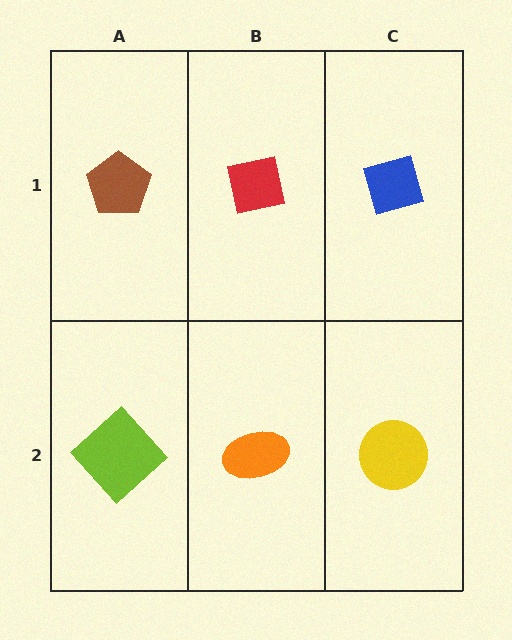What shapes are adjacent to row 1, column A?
A lime diamond (row 2, column A), a red square (row 1, column B).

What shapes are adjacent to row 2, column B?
A red square (row 1, column B), a lime diamond (row 2, column A), a yellow circle (row 2, column C).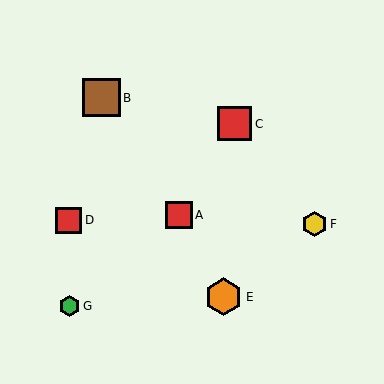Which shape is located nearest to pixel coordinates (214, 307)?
The orange hexagon (labeled E) at (224, 297) is nearest to that location.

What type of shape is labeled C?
Shape C is a red square.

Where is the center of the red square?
The center of the red square is at (179, 215).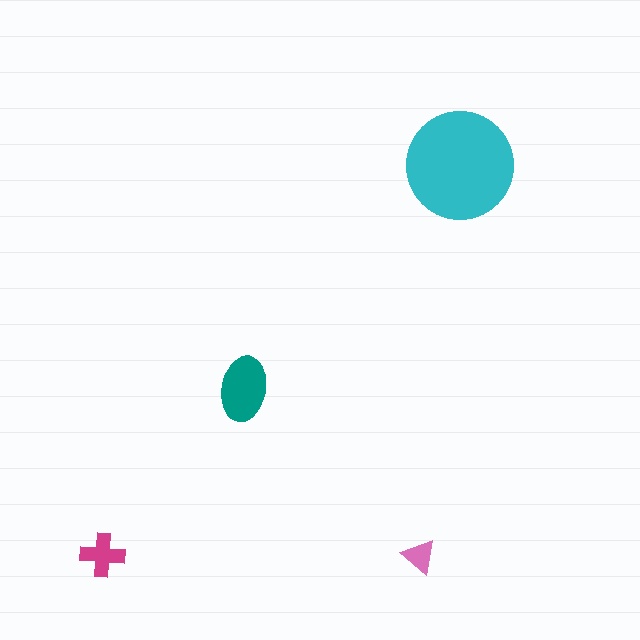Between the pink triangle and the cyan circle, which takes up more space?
The cyan circle.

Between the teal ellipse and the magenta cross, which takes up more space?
The teal ellipse.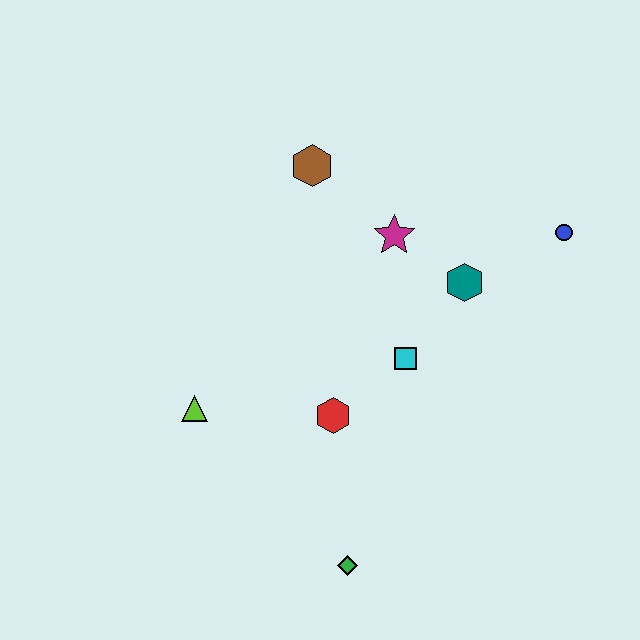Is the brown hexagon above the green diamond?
Yes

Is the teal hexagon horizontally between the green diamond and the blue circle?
Yes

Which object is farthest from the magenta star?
The green diamond is farthest from the magenta star.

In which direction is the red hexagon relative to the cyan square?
The red hexagon is to the left of the cyan square.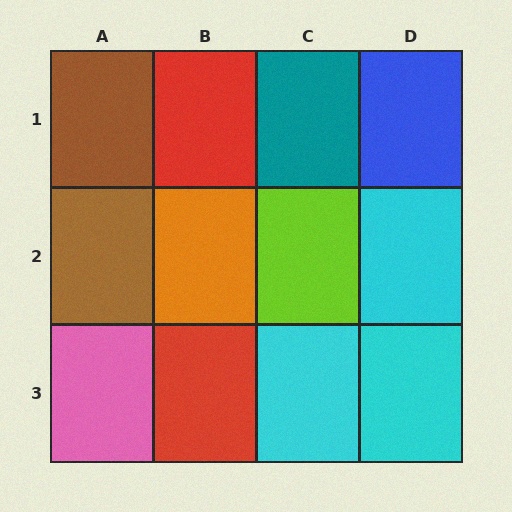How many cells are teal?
1 cell is teal.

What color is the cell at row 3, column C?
Cyan.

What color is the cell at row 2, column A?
Brown.